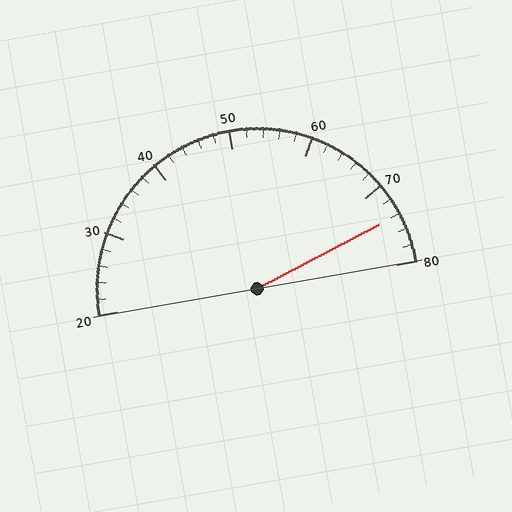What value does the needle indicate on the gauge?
The needle indicates approximately 74.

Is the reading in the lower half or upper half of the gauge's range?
The reading is in the upper half of the range (20 to 80).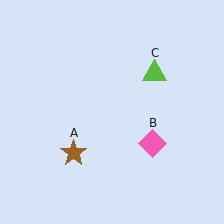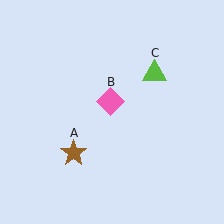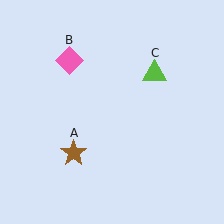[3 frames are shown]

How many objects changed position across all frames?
1 object changed position: pink diamond (object B).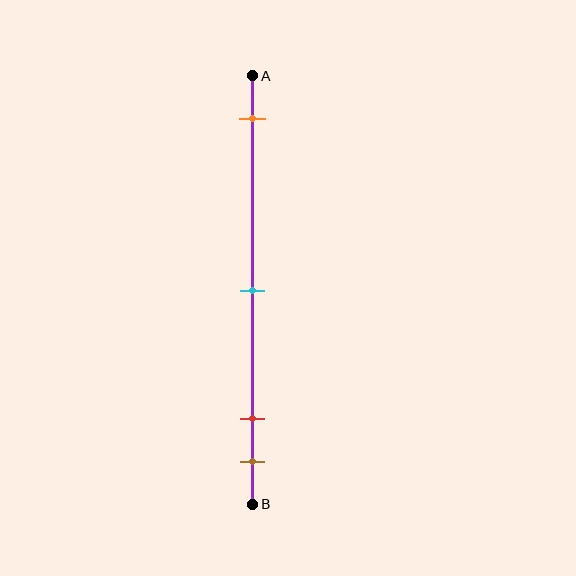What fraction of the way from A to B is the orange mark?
The orange mark is approximately 10% (0.1) of the way from A to B.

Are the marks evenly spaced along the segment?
No, the marks are not evenly spaced.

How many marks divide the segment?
There are 4 marks dividing the segment.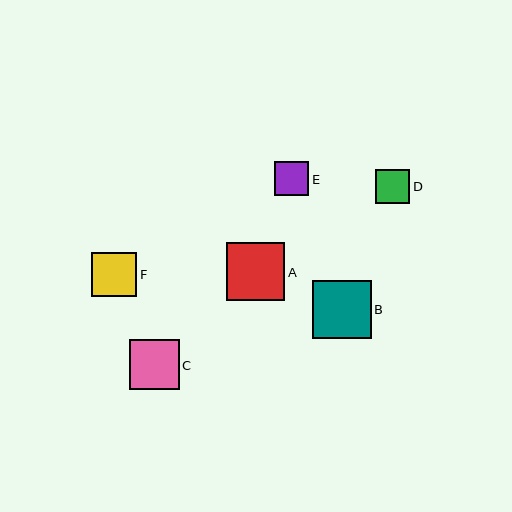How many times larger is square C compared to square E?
Square C is approximately 1.5 times the size of square E.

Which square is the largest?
Square A is the largest with a size of approximately 59 pixels.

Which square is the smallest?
Square E is the smallest with a size of approximately 34 pixels.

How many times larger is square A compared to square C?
Square A is approximately 1.2 times the size of square C.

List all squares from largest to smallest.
From largest to smallest: A, B, C, F, D, E.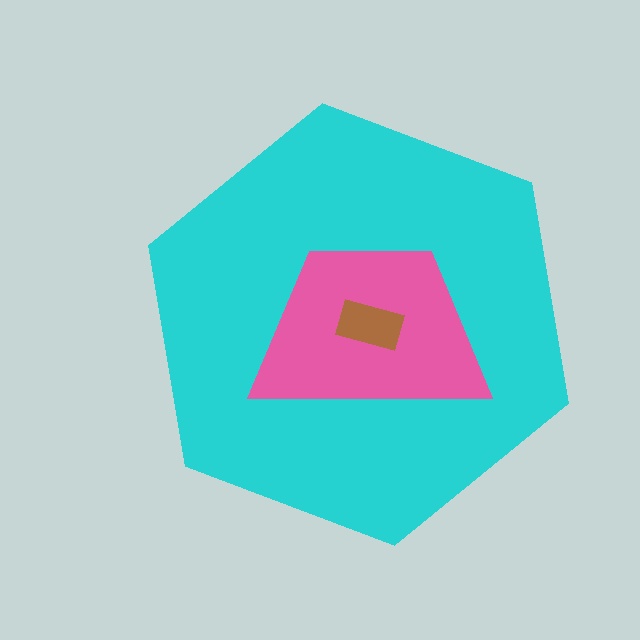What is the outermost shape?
The cyan hexagon.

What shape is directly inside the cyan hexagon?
The pink trapezoid.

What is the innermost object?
The brown rectangle.